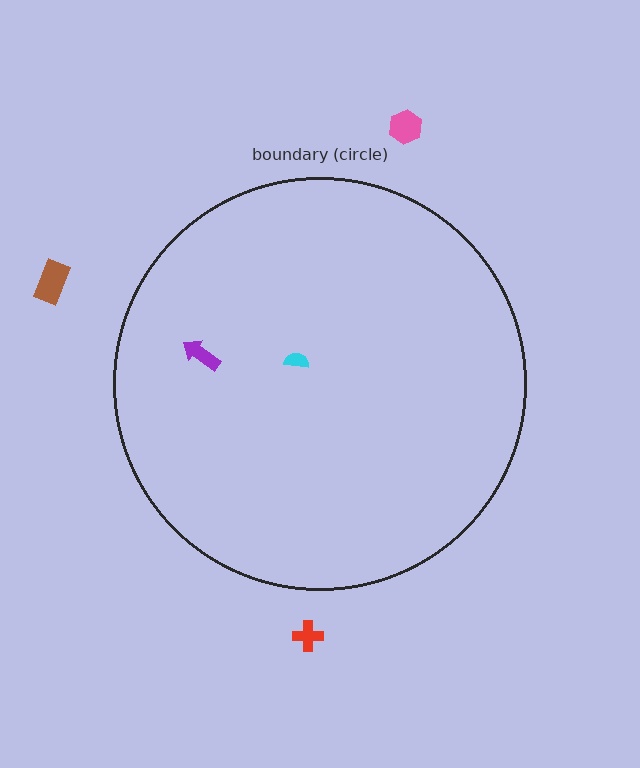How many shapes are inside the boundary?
2 inside, 3 outside.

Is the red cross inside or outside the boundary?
Outside.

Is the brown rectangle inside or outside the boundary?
Outside.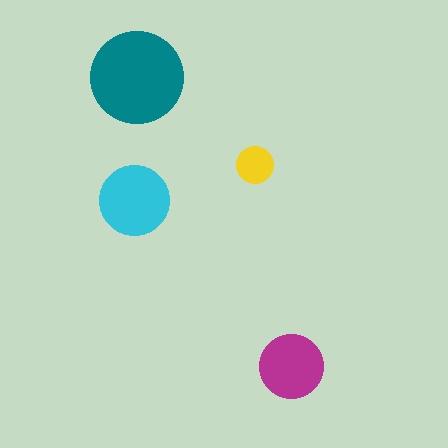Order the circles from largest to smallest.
the teal one, the cyan one, the magenta one, the yellow one.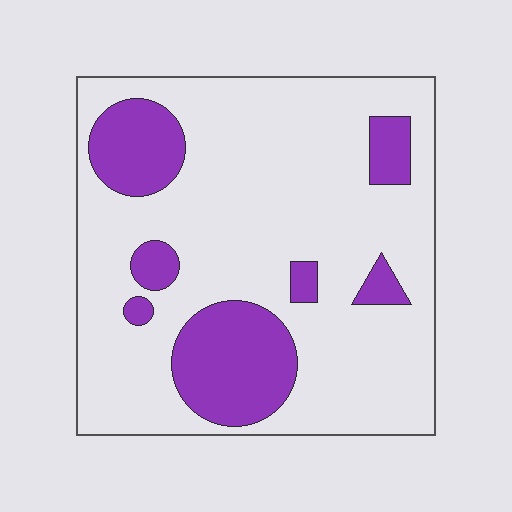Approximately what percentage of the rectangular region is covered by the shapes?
Approximately 20%.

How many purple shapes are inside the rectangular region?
7.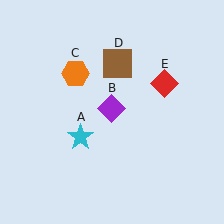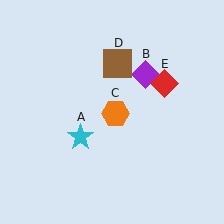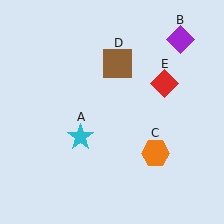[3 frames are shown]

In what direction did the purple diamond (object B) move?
The purple diamond (object B) moved up and to the right.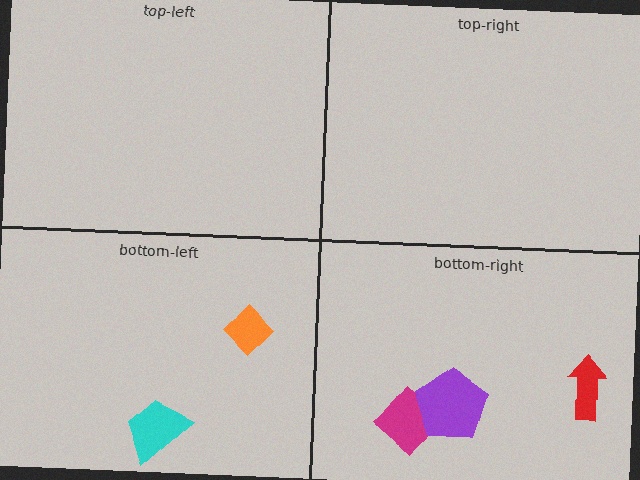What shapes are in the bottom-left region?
The orange diamond, the cyan trapezoid.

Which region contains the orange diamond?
The bottom-left region.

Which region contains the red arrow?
The bottom-right region.